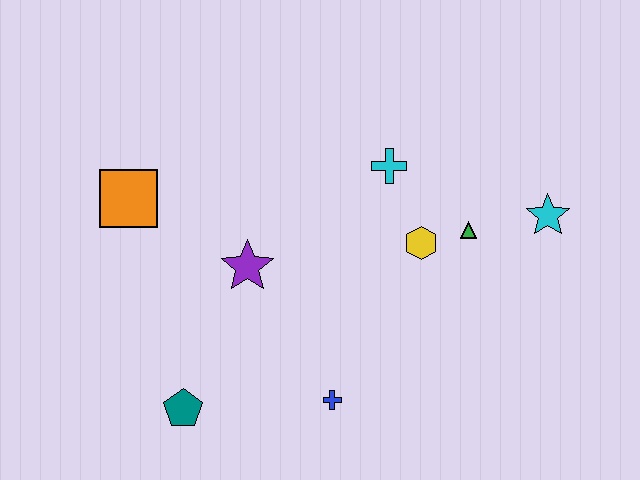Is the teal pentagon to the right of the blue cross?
No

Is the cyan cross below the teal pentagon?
No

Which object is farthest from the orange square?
The cyan star is farthest from the orange square.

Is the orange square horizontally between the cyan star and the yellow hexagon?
No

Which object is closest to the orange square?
The purple star is closest to the orange square.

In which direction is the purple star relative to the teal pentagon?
The purple star is above the teal pentagon.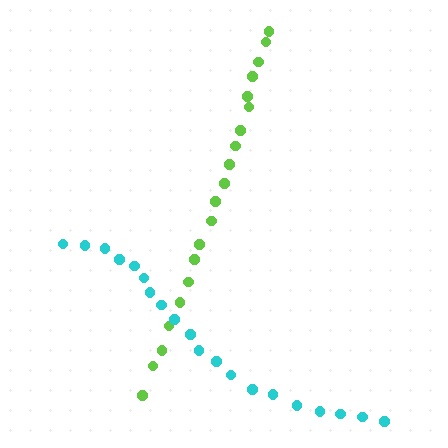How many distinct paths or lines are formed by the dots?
There are 2 distinct paths.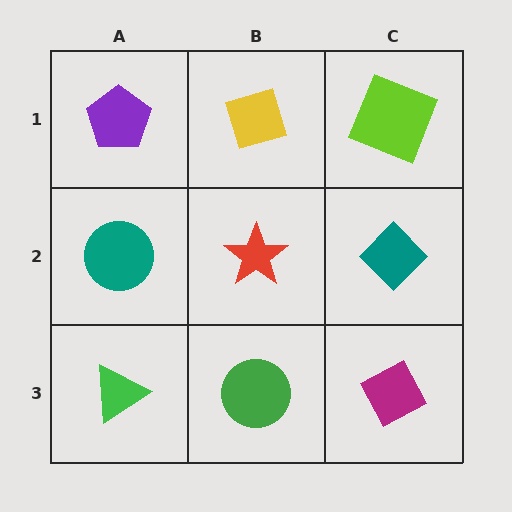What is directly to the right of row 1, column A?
A yellow diamond.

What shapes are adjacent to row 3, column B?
A red star (row 2, column B), a green triangle (row 3, column A), a magenta diamond (row 3, column C).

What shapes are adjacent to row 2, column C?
A lime square (row 1, column C), a magenta diamond (row 3, column C), a red star (row 2, column B).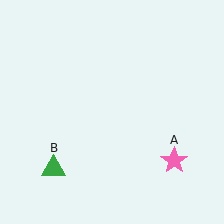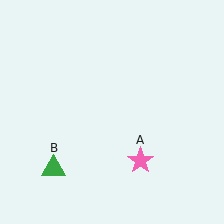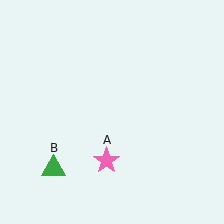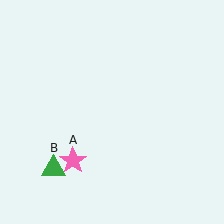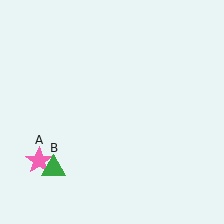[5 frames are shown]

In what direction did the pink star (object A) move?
The pink star (object A) moved left.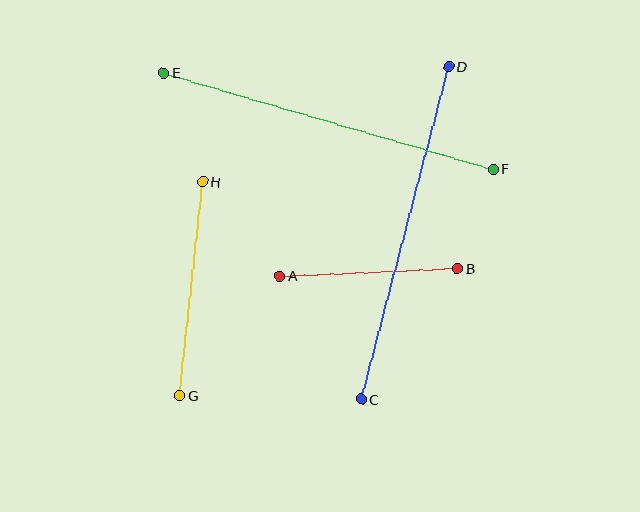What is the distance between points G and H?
The distance is approximately 215 pixels.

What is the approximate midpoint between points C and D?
The midpoint is at approximately (405, 233) pixels.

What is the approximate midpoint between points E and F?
The midpoint is at approximately (329, 121) pixels.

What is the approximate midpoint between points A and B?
The midpoint is at approximately (369, 272) pixels.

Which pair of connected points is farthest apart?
Points C and D are farthest apart.